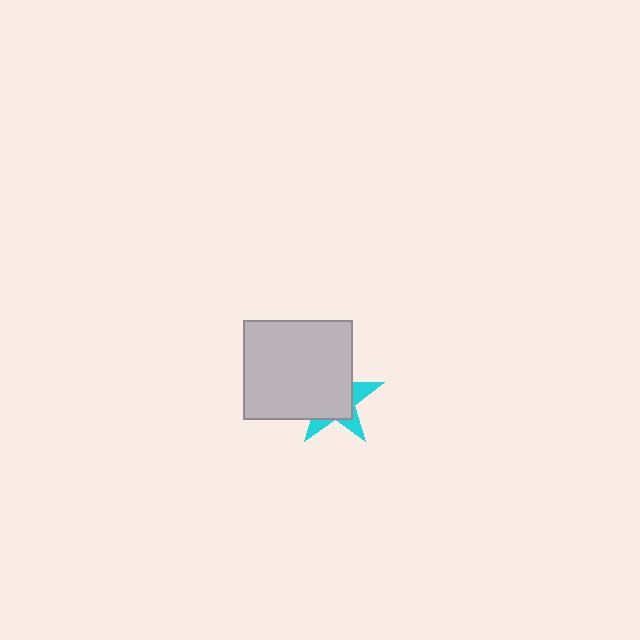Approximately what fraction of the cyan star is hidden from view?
Roughly 69% of the cyan star is hidden behind the light gray rectangle.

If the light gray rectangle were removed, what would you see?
You would see the complete cyan star.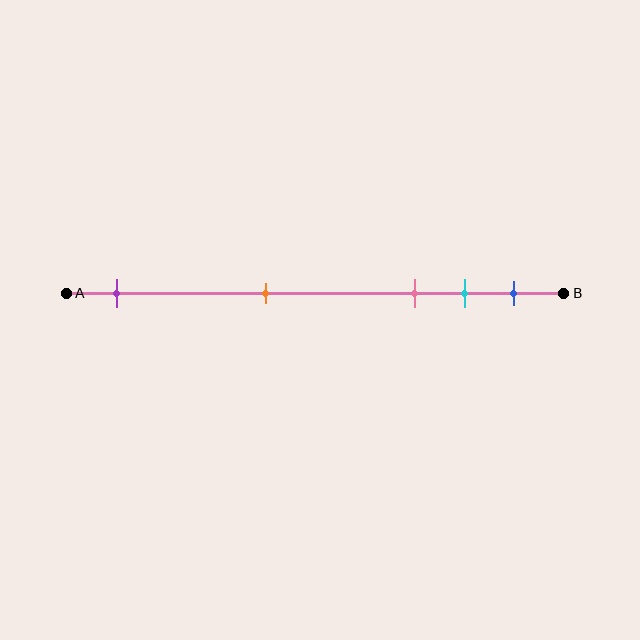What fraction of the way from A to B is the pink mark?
The pink mark is approximately 70% (0.7) of the way from A to B.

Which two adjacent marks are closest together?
The cyan and blue marks are the closest adjacent pair.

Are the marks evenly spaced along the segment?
No, the marks are not evenly spaced.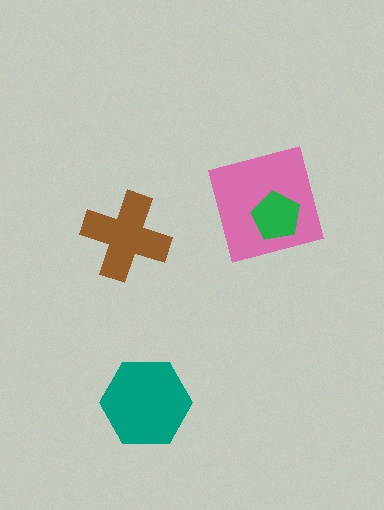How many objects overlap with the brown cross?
0 objects overlap with the brown cross.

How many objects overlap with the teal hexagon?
0 objects overlap with the teal hexagon.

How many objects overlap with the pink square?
1 object overlaps with the pink square.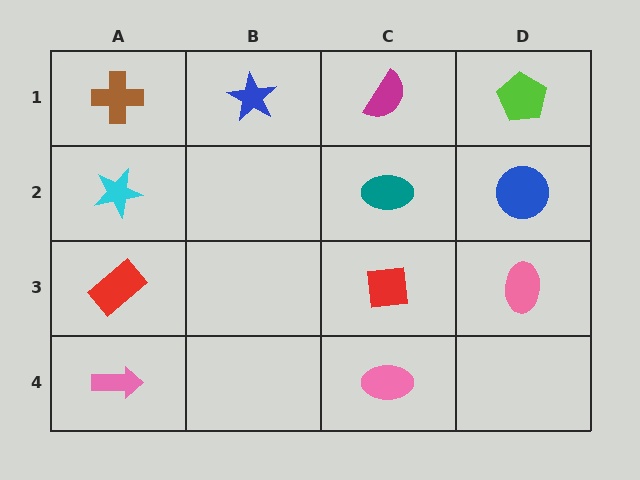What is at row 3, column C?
A red square.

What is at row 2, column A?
A cyan star.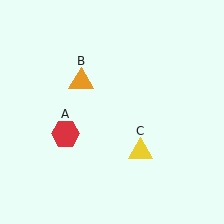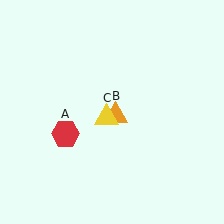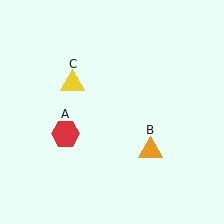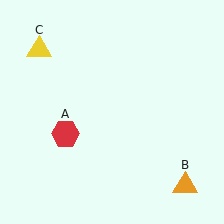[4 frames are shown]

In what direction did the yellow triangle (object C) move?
The yellow triangle (object C) moved up and to the left.